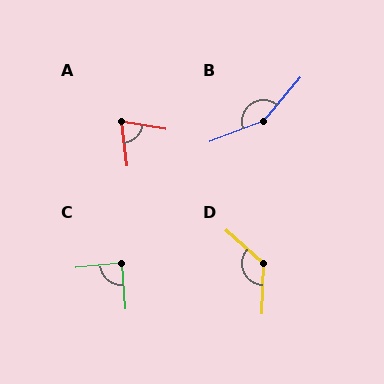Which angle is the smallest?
A, at approximately 72 degrees.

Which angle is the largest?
B, at approximately 152 degrees.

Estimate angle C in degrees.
Approximately 89 degrees.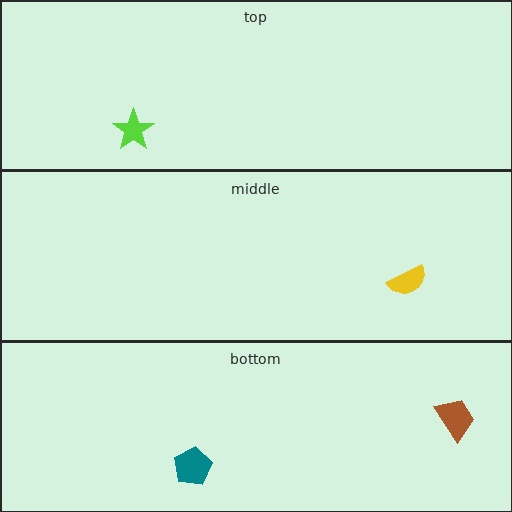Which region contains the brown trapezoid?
The bottom region.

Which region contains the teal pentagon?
The bottom region.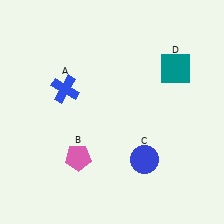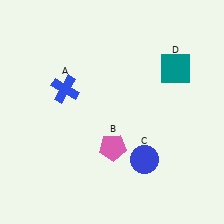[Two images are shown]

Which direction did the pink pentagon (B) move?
The pink pentagon (B) moved right.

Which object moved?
The pink pentagon (B) moved right.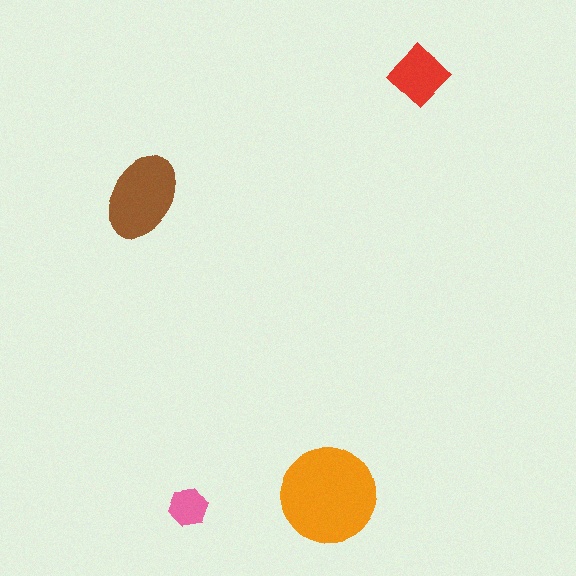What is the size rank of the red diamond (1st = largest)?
3rd.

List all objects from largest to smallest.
The orange circle, the brown ellipse, the red diamond, the pink hexagon.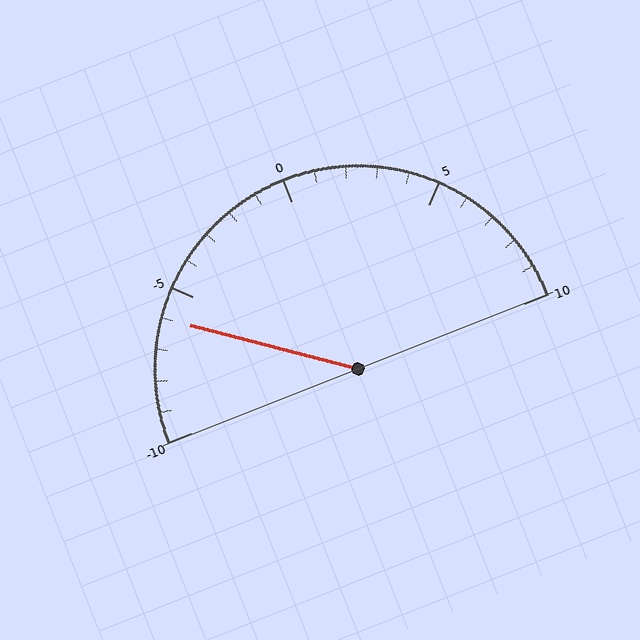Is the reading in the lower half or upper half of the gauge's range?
The reading is in the lower half of the range (-10 to 10).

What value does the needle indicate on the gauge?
The needle indicates approximately -6.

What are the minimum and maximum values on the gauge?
The gauge ranges from -10 to 10.